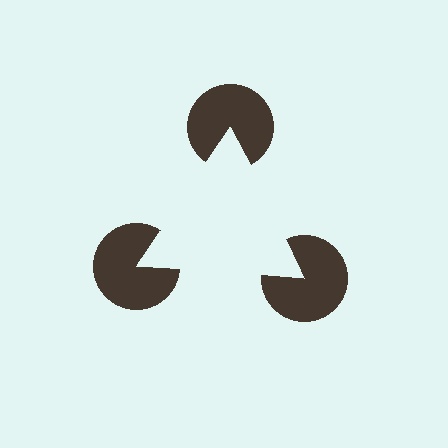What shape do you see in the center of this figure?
An illusory triangle — its edges are inferred from the aligned wedge cuts in the pac-man discs, not physically drawn.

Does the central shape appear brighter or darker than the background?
It typically appears slightly brighter than the background, even though no actual brightness change is drawn.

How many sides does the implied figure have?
3 sides.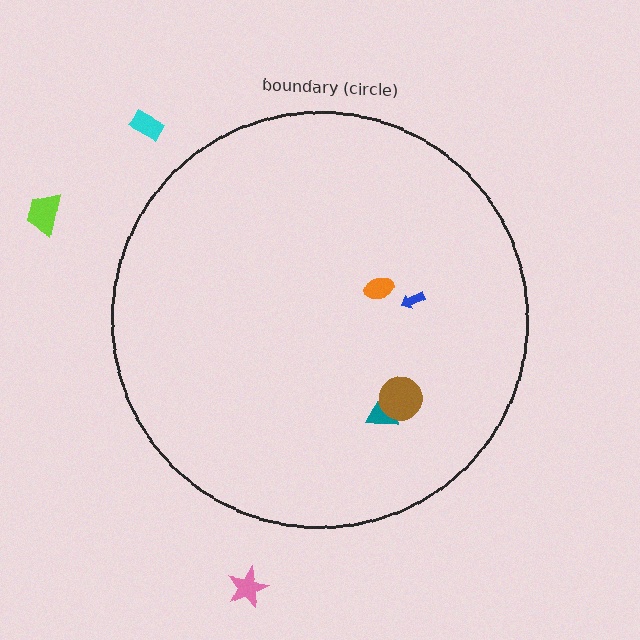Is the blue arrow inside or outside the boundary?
Inside.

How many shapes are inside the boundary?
4 inside, 3 outside.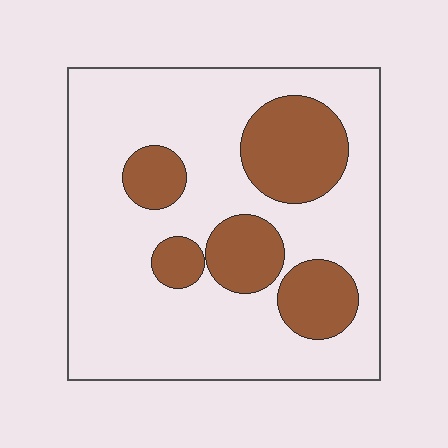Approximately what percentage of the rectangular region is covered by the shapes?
Approximately 25%.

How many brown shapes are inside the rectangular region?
5.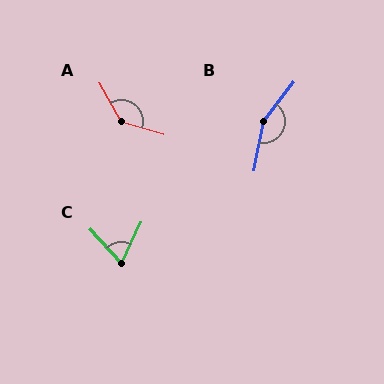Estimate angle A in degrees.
Approximately 136 degrees.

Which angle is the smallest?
C, at approximately 67 degrees.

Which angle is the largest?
B, at approximately 154 degrees.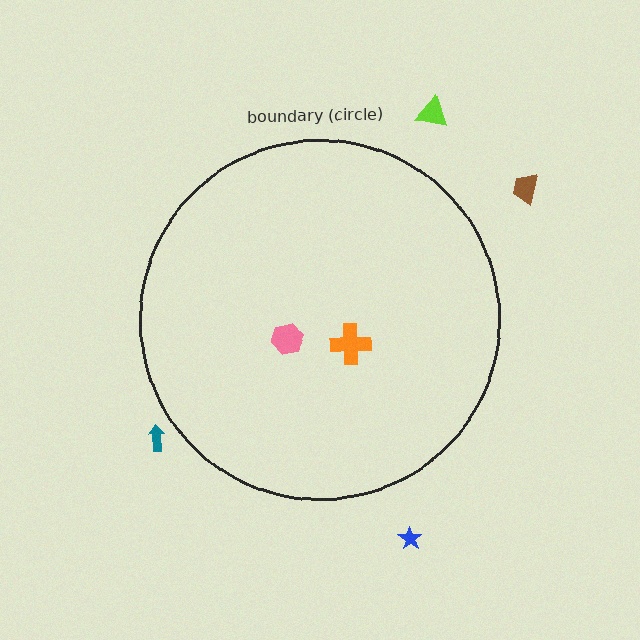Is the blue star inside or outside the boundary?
Outside.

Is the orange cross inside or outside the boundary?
Inside.